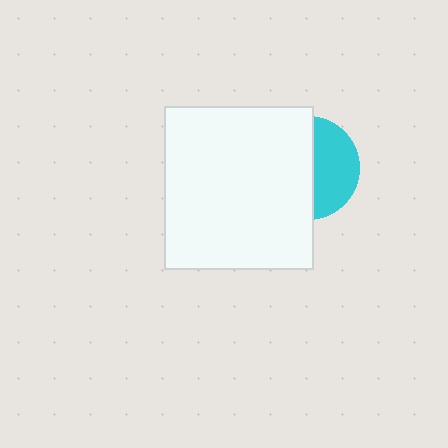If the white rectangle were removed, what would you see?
You would see the complete cyan circle.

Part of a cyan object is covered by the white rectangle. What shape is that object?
It is a circle.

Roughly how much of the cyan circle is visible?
A small part of it is visible (roughly 43%).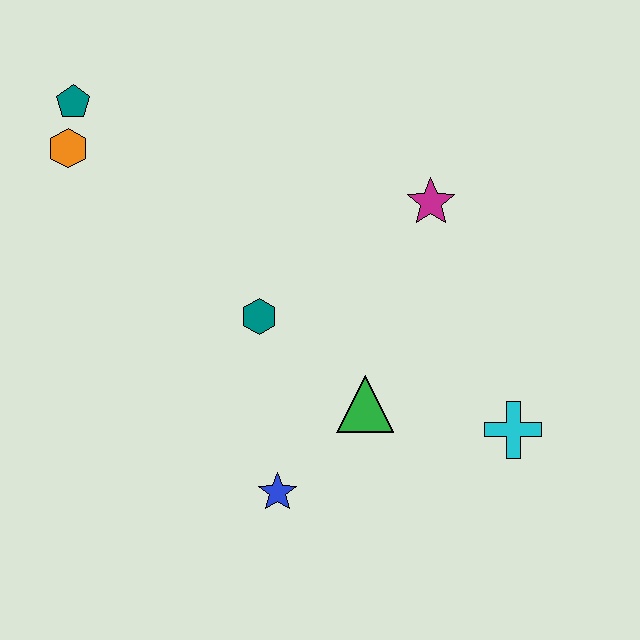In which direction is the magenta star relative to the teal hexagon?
The magenta star is to the right of the teal hexagon.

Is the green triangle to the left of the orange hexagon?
No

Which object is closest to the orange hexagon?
The teal pentagon is closest to the orange hexagon.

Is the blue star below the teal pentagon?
Yes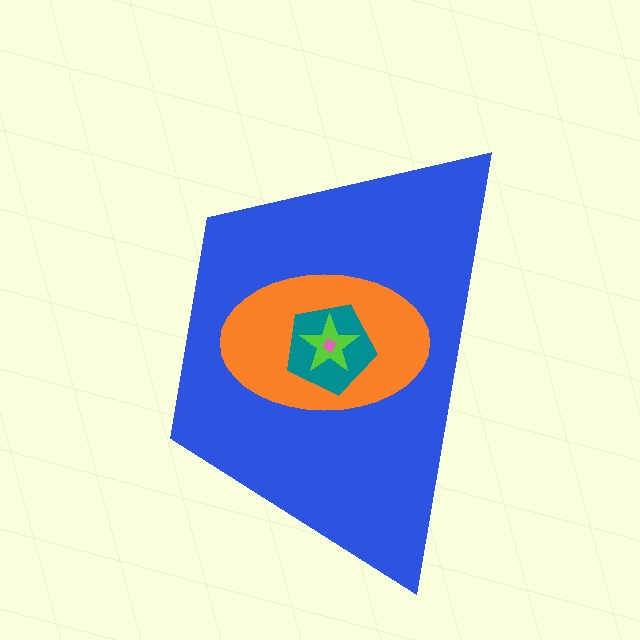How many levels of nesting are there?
5.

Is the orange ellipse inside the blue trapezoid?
Yes.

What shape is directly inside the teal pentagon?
The lime star.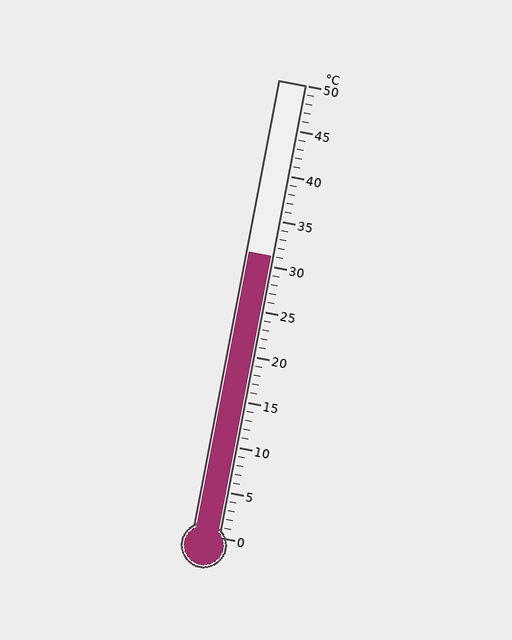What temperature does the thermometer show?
The thermometer shows approximately 31°C.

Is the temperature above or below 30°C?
The temperature is above 30°C.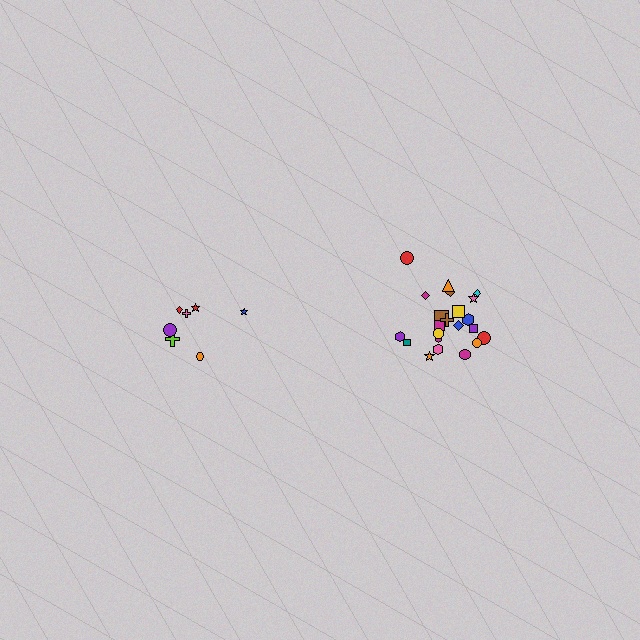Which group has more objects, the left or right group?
The right group.